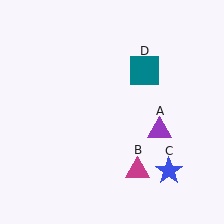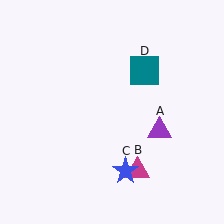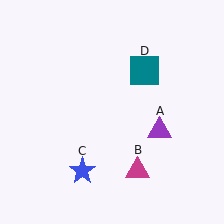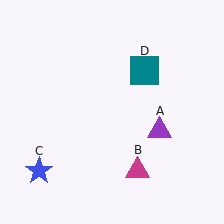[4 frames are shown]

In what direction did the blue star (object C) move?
The blue star (object C) moved left.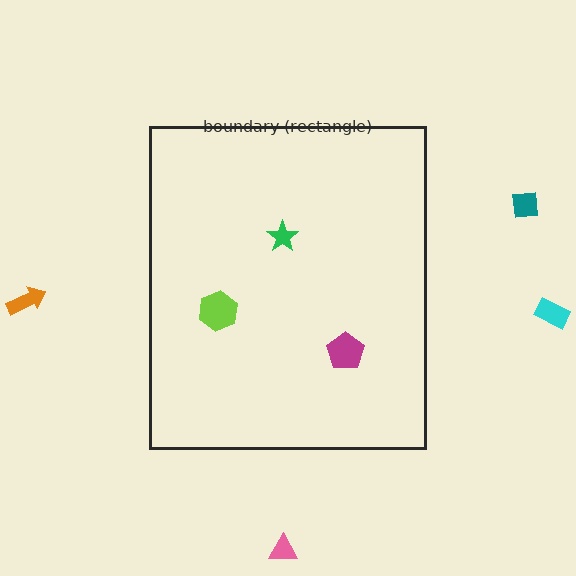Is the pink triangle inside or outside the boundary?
Outside.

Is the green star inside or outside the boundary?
Inside.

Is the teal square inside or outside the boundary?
Outside.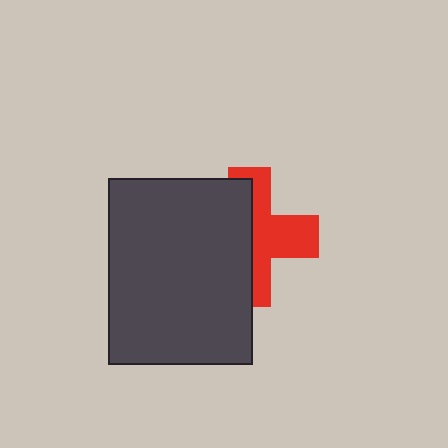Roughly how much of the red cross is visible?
About half of it is visible (roughly 47%).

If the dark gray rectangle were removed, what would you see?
You would see the complete red cross.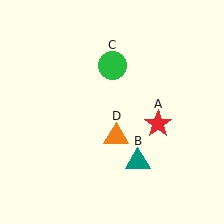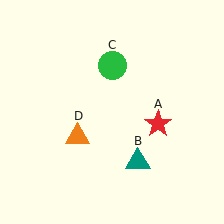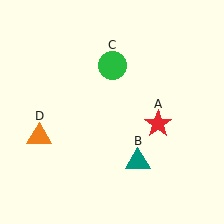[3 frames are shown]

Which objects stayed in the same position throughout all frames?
Red star (object A) and teal triangle (object B) and green circle (object C) remained stationary.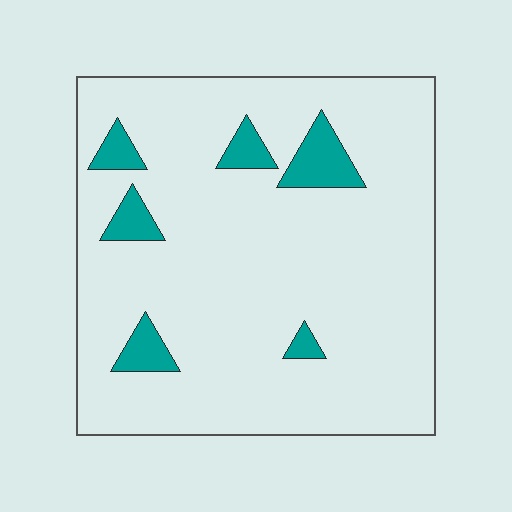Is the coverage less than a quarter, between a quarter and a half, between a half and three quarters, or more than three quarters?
Less than a quarter.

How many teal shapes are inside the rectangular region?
6.